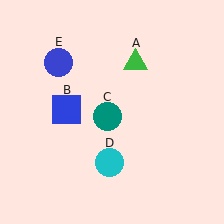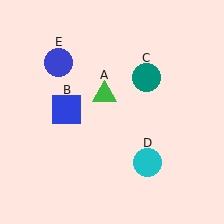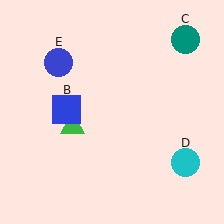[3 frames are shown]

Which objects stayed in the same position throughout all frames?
Blue square (object B) and blue circle (object E) remained stationary.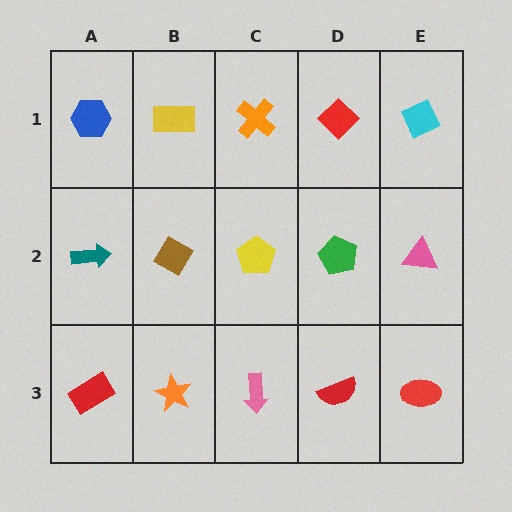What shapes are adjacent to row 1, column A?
A teal arrow (row 2, column A), a yellow rectangle (row 1, column B).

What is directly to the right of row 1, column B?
An orange cross.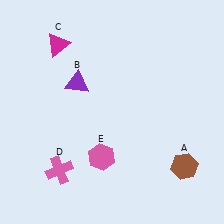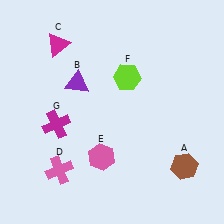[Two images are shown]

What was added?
A lime hexagon (F), a magenta cross (G) were added in Image 2.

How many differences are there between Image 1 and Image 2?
There are 2 differences between the two images.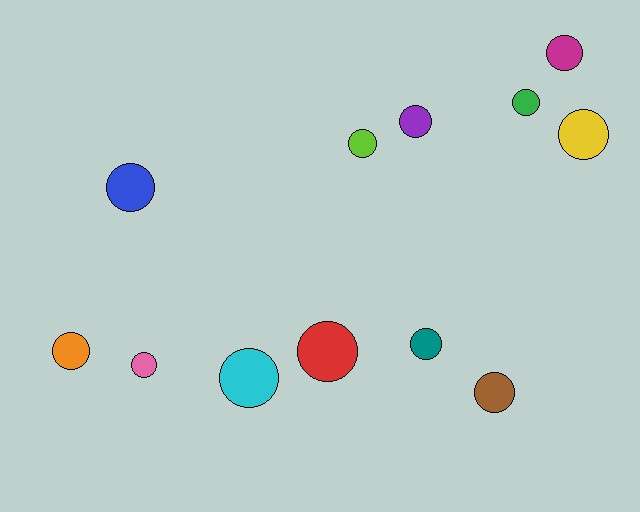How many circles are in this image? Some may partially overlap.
There are 12 circles.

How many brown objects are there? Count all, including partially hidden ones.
There is 1 brown object.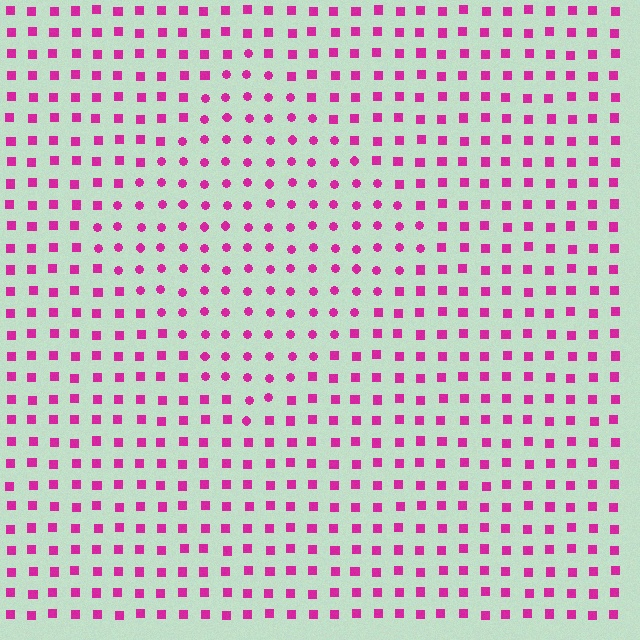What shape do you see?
I see a diamond.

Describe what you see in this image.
The image is filled with small magenta elements arranged in a uniform grid. A diamond-shaped region contains circles, while the surrounding area contains squares. The boundary is defined purely by the change in element shape.